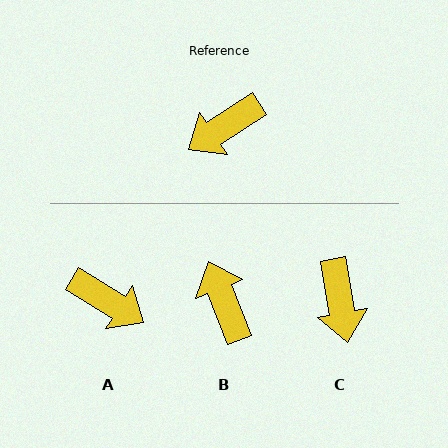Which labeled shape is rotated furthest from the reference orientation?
A, about 115 degrees away.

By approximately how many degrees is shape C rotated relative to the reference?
Approximately 67 degrees counter-clockwise.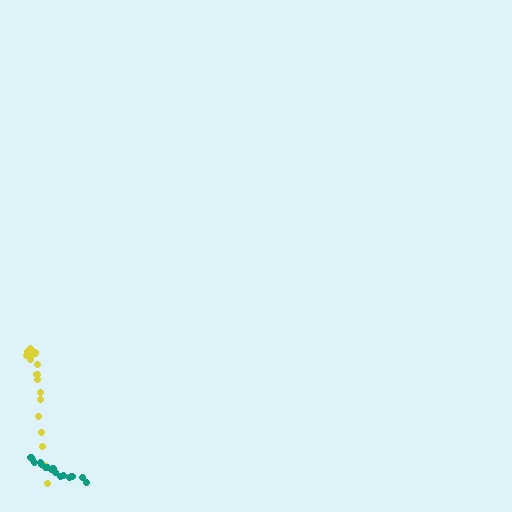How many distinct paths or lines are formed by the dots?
There are 2 distinct paths.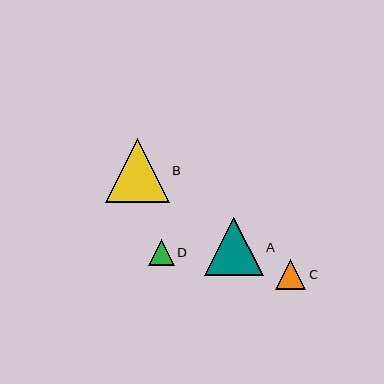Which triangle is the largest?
Triangle B is the largest with a size of approximately 64 pixels.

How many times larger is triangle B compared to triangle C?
Triangle B is approximately 2.1 times the size of triangle C.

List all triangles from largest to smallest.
From largest to smallest: B, A, C, D.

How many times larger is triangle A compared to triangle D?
Triangle A is approximately 2.2 times the size of triangle D.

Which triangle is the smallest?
Triangle D is the smallest with a size of approximately 26 pixels.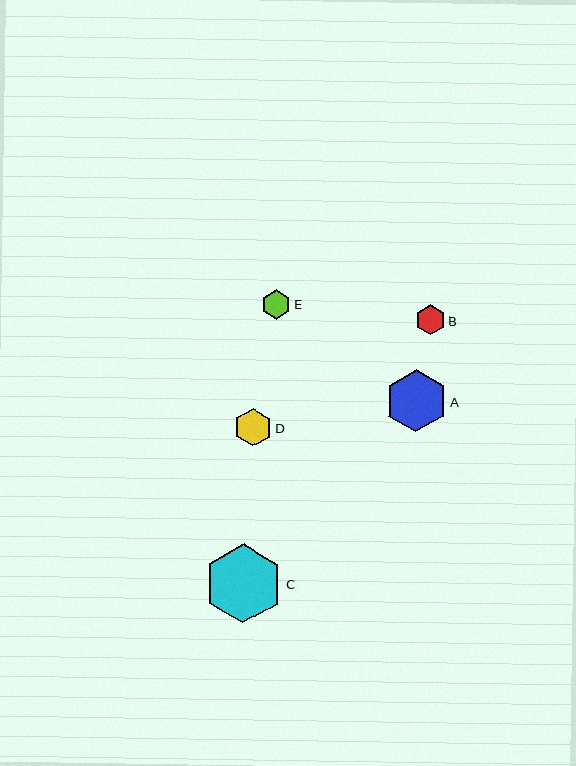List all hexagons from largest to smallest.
From largest to smallest: C, A, D, B, E.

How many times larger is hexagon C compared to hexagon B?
Hexagon C is approximately 2.6 times the size of hexagon B.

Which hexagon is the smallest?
Hexagon E is the smallest with a size of approximately 30 pixels.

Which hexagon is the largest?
Hexagon C is the largest with a size of approximately 79 pixels.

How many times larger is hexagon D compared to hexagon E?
Hexagon D is approximately 1.3 times the size of hexagon E.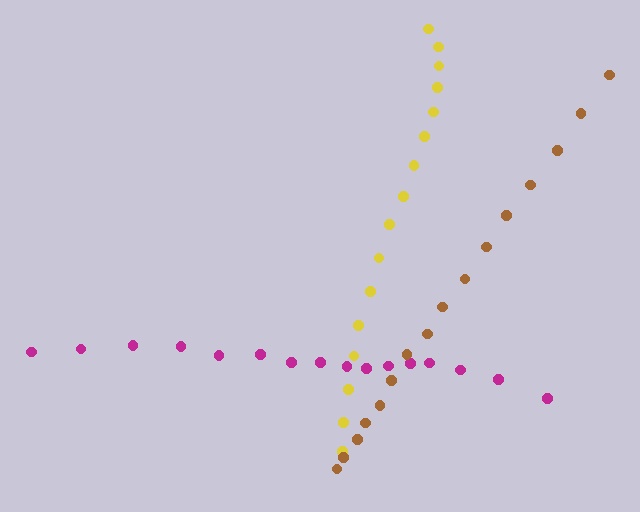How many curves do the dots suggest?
There are 3 distinct paths.